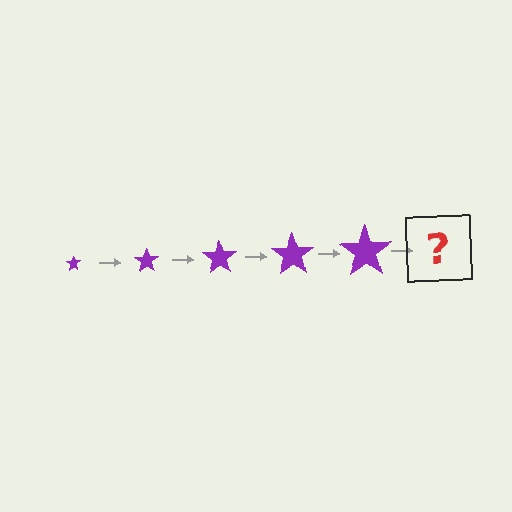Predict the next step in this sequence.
The next step is a purple star, larger than the previous one.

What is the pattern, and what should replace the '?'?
The pattern is that the star gets progressively larger each step. The '?' should be a purple star, larger than the previous one.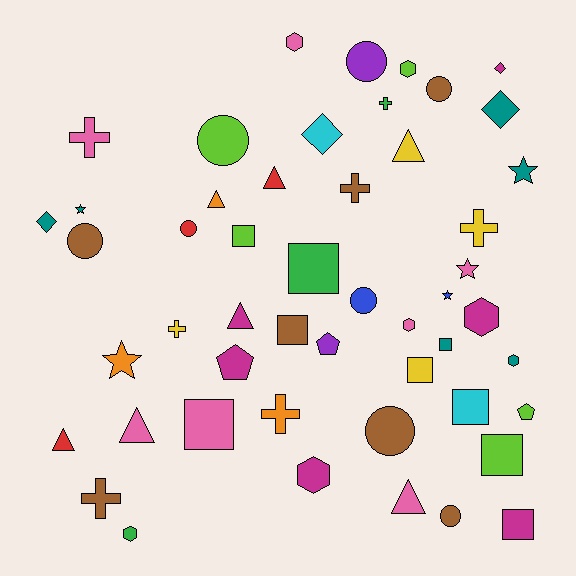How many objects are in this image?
There are 50 objects.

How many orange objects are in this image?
There are 3 orange objects.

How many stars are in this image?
There are 5 stars.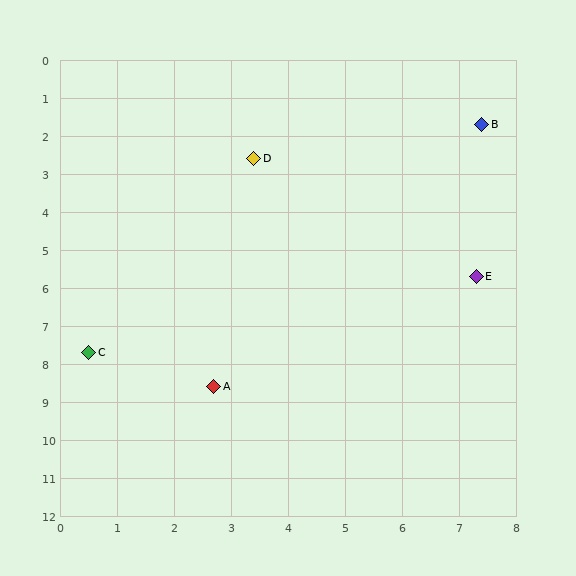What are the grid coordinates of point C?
Point C is at approximately (0.5, 7.7).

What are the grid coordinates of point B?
Point B is at approximately (7.4, 1.7).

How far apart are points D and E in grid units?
Points D and E are about 5.0 grid units apart.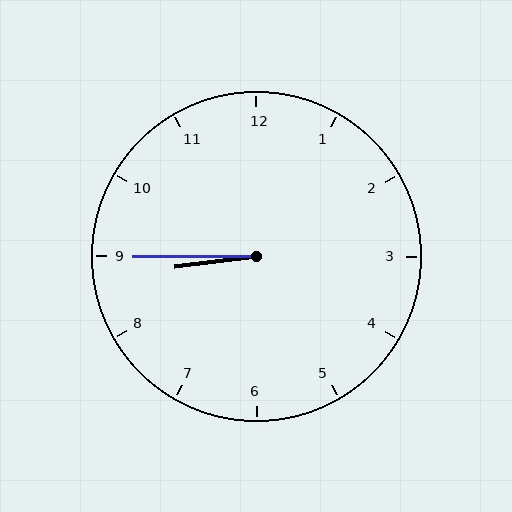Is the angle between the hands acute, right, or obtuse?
It is acute.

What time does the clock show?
8:45.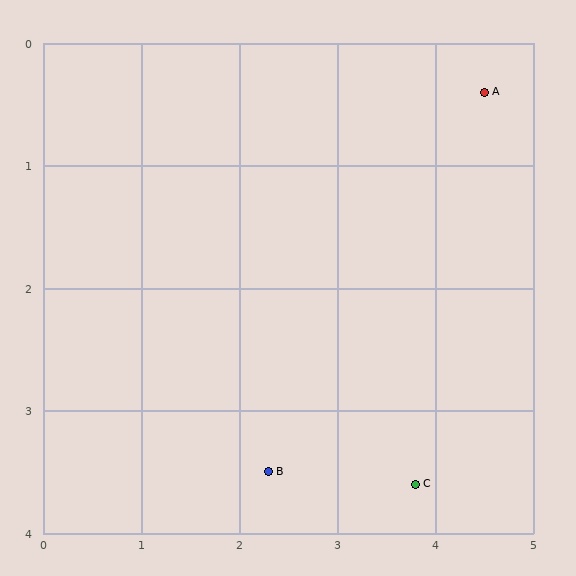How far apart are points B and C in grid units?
Points B and C are about 1.5 grid units apart.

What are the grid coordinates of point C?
Point C is at approximately (3.8, 3.6).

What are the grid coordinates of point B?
Point B is at approximately (2.3, 3.5).